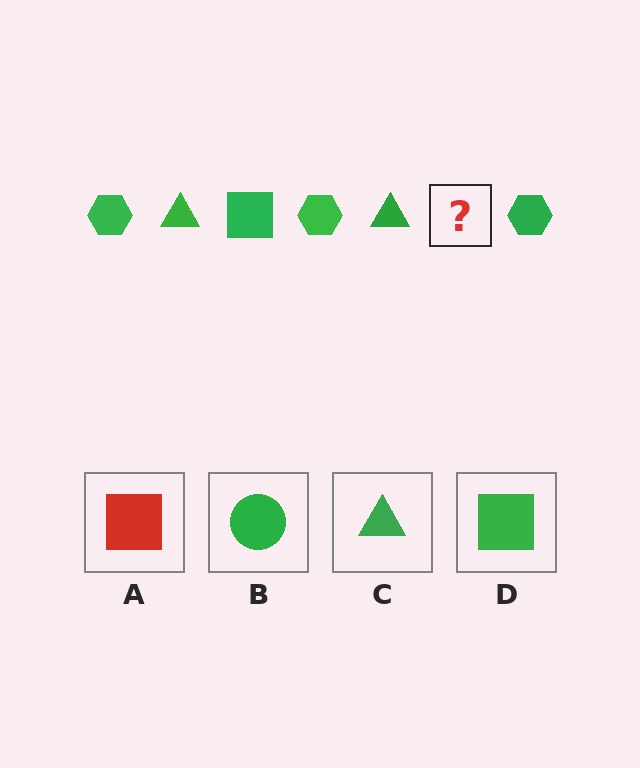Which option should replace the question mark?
Option D.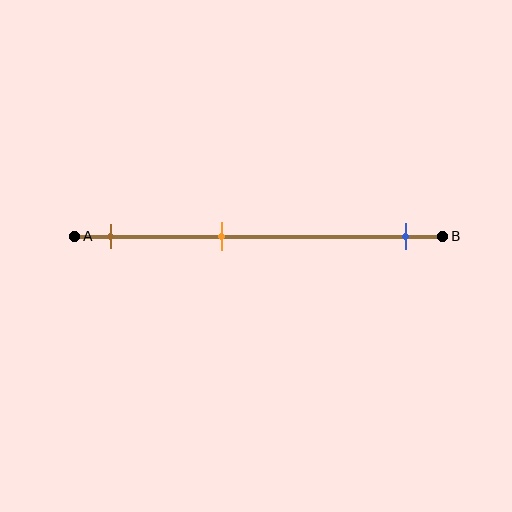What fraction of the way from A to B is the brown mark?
The brown mark is approximately 10% (0.1) of the way from A to B.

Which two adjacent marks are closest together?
The brown and orange marks are the closest adjacent pair.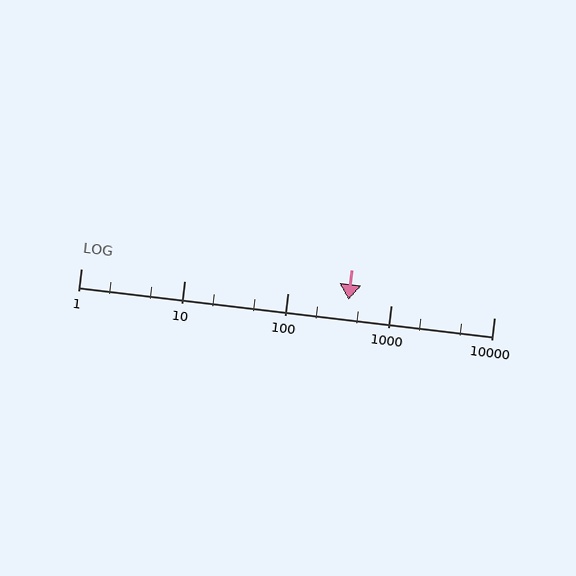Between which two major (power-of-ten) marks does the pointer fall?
The pointer is between 100 and 1000.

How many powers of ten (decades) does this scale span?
The scale spans 4 decades, from 1 to 10000.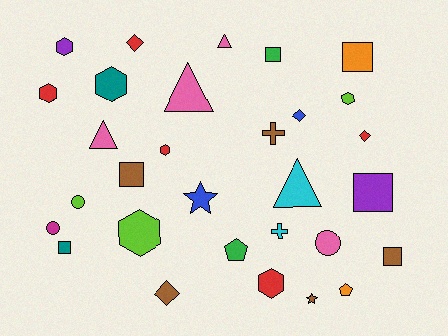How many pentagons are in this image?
There are 2 pentagons.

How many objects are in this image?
There are 30 objects.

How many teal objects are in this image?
There are 2 teal objects.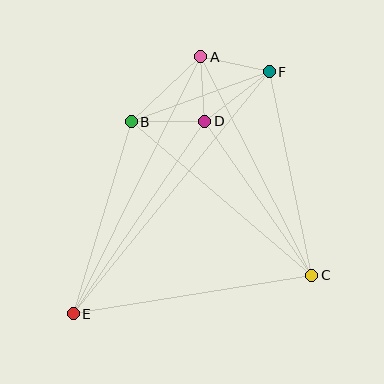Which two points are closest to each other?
Points A and D are closest to each other.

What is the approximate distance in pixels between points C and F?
The distance between C and F is approximately 208 pixels.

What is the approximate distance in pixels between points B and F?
The distance between B and F is approximately 147 pixels.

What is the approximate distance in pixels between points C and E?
The distance between C and E is approximately 242 pixels.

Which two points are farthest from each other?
Points E and F are farthest from each other.